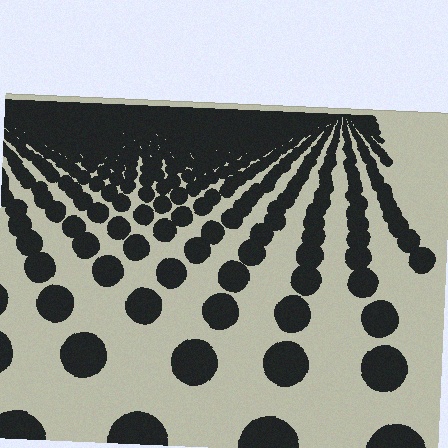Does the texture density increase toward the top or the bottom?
Density increases toward the top.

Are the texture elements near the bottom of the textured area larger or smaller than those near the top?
Larger. Near the bottom, elements are closer to the viewer and appear at a bigger on-screen size.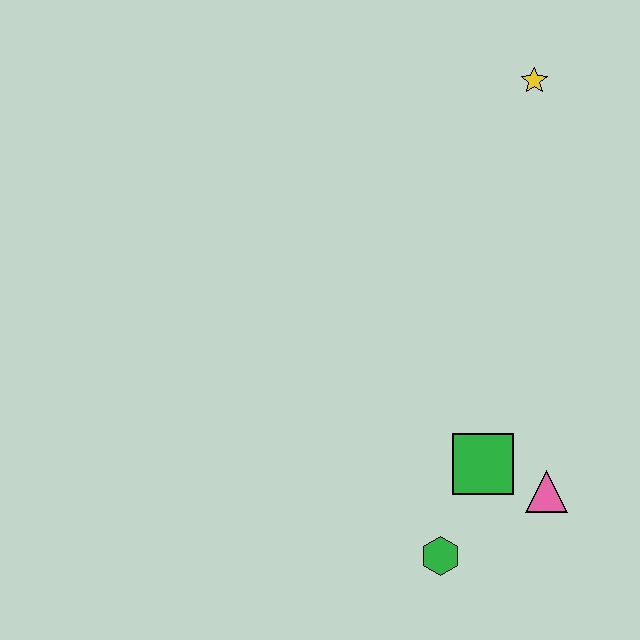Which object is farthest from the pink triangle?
The yellow star is farthest from the pink triangle.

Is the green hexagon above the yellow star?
No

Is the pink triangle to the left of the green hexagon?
No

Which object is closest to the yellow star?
The green square is closest to the yellow star.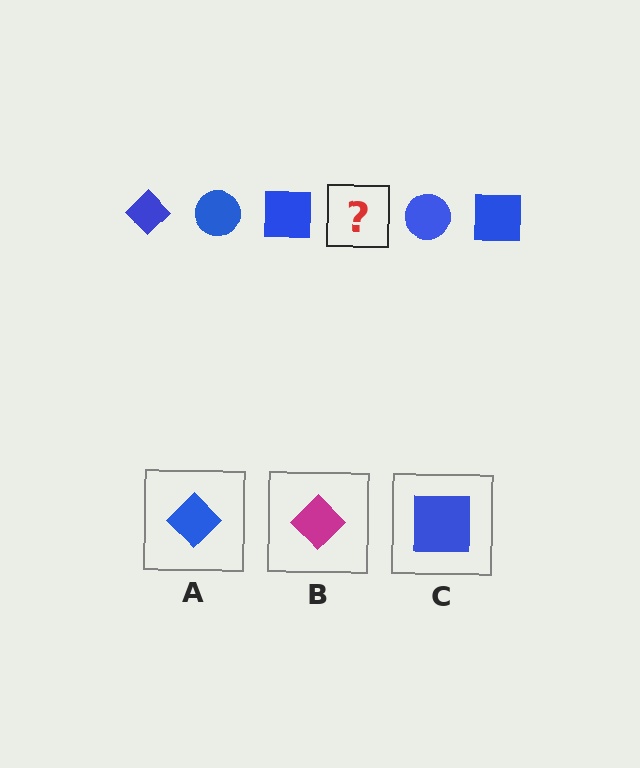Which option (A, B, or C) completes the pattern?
A.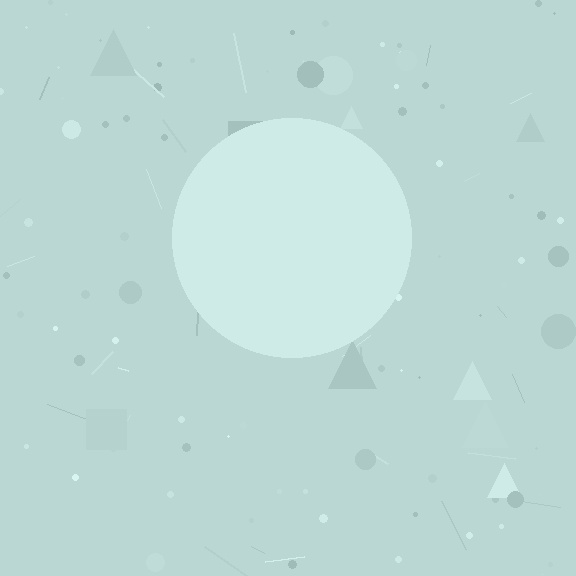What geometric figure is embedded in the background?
A circle is embedded in the background.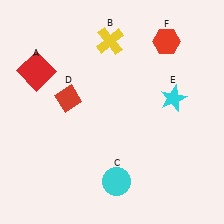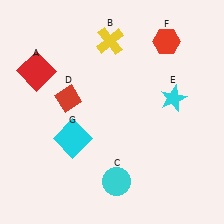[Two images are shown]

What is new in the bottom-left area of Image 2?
A cyan square (G) was added in the bottom-left area of Image 2.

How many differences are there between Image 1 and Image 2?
There is 1 difference between the two images.